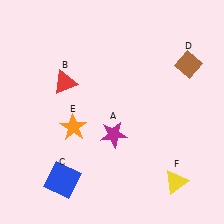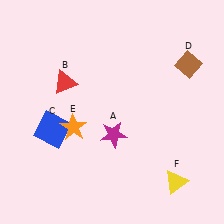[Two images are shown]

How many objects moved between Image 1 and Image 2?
1 object moved between the two images.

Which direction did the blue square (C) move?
The blue square (C) moved up.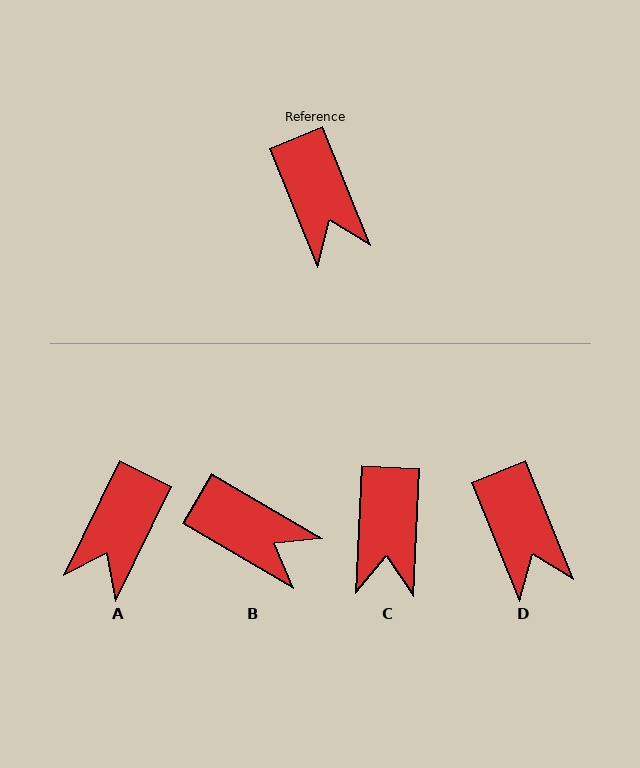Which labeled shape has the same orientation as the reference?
D.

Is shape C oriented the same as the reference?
No, it is off by about 25 degrees.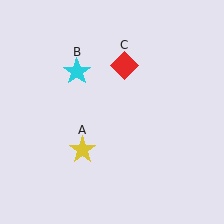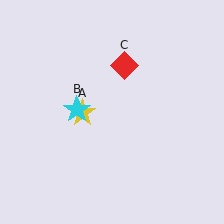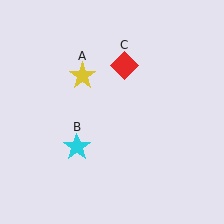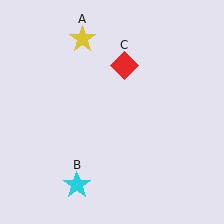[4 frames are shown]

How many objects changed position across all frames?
2 objects changed position: yellow star (object A), cyan star (object B).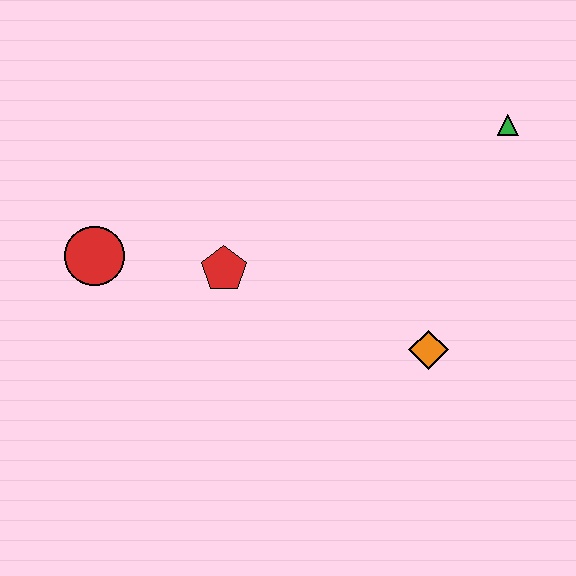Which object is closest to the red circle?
The red pentagon is closest to the red circle.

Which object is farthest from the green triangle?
The red circle is farthest from the green triangle.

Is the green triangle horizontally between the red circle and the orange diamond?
No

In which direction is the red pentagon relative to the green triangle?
The red pentagon is to the left of the green triangle.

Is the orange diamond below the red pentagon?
Yes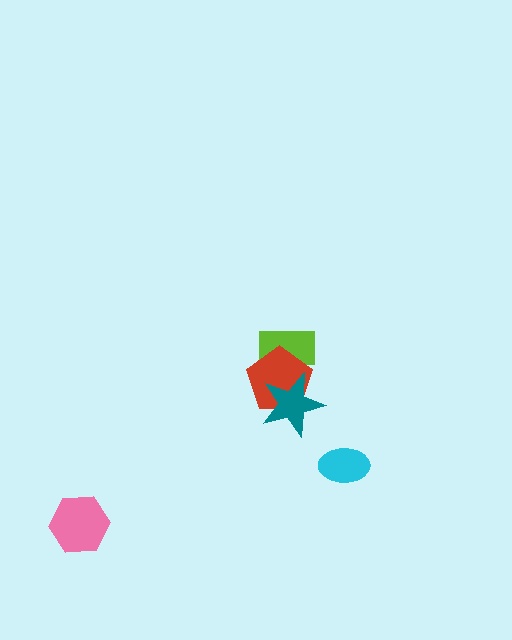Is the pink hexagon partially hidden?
No, no other shape covers it.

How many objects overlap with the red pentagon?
2 objects overlap with the red pentagon.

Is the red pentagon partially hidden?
Yes, it is partially covered by another shape.